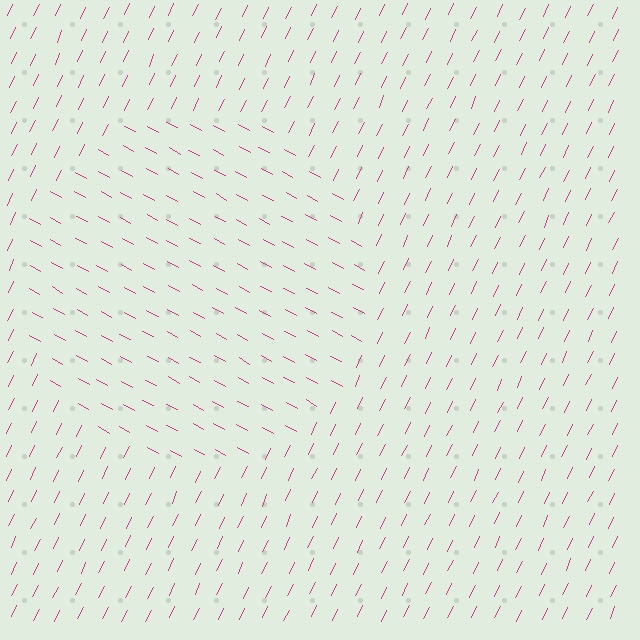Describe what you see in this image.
The image is filled with small magenta line segments. A circle region in the image has lines oriented differently from the surrounding lines, creating a visible texture boundary.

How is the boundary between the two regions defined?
The boundary is defined purely by a change in line orientation (approximately 87 degrees difference). All lines are the same color and thickness.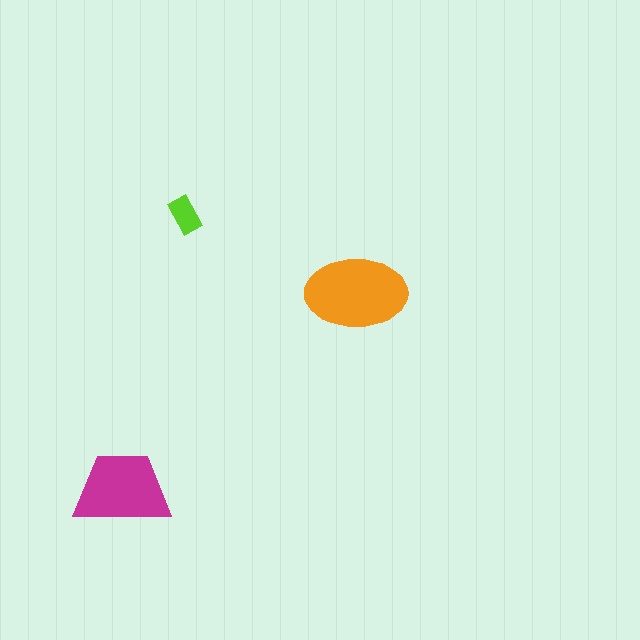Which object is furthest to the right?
The orange ellipse is rightmost.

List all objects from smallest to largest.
The lime rectangle, the magenta trapezoid, the orange ellipse.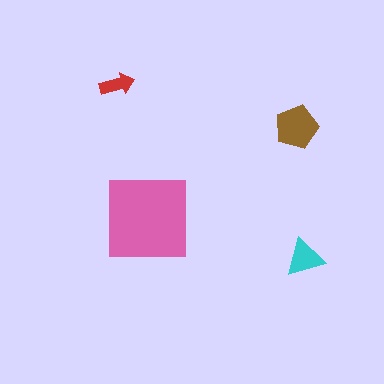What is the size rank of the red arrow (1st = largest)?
4th.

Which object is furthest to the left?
The red arrow is leftmost.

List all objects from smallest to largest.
The red arrow, the cyan triangle, the brown pentagon, the pink square.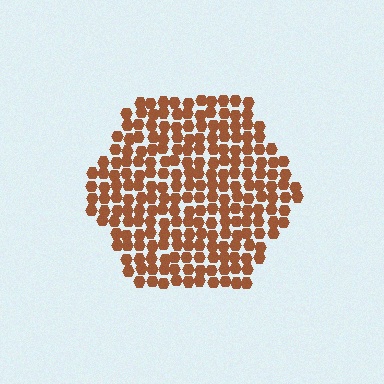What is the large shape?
The large shape is a hexagon.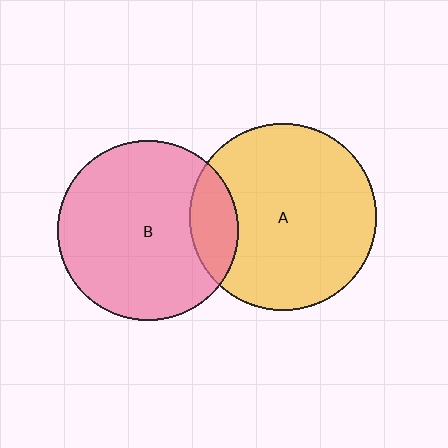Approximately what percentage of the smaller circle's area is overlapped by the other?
Approximately 15%.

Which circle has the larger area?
Circle A (yellow).